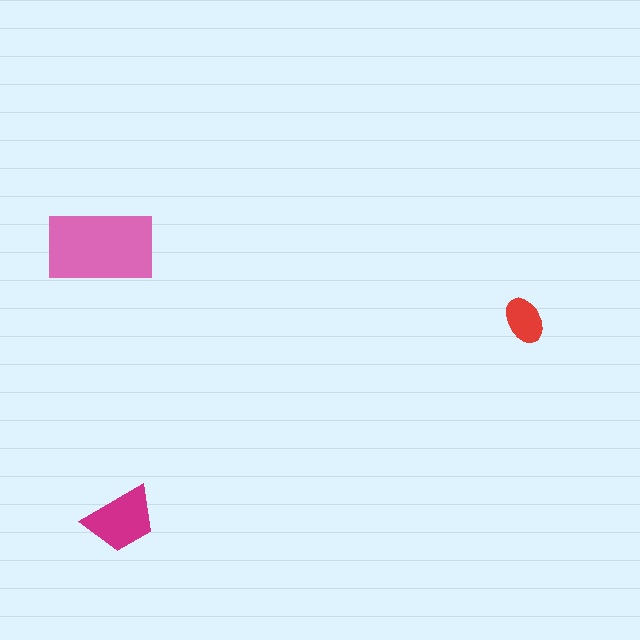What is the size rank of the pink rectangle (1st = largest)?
1st.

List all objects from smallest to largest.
The red ellipse, the magenta trapezoid, the pink rectangle.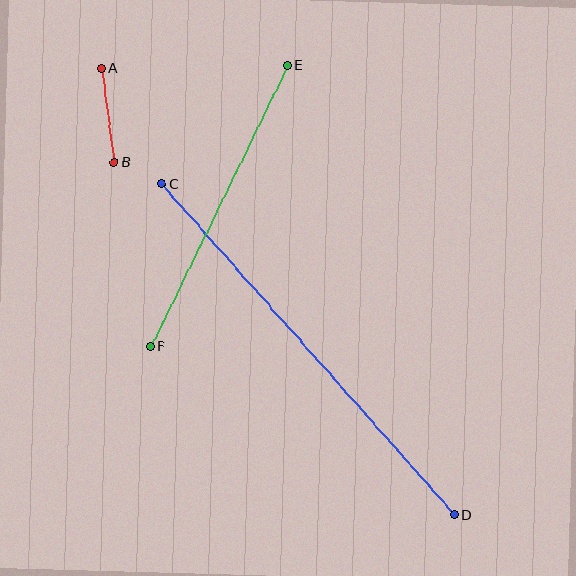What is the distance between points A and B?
The distance is approximately 95 pixels.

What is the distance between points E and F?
The distance is approximately 313 pixels.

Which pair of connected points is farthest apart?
Points C and D are farthest apart.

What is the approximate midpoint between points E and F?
The midpoint is at approximately (219, 206) pixels.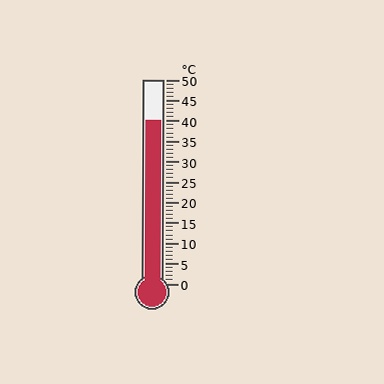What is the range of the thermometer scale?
The thermometer scale ranges from 0°C to 50°C.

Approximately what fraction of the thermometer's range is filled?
The thermometer is filled to approximately 80% of its range.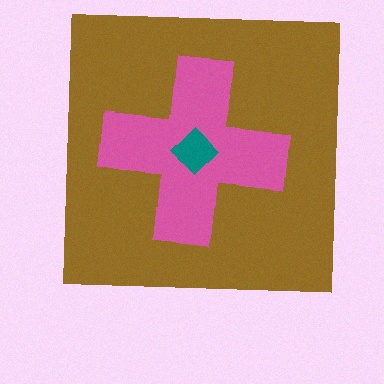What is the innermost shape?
The teal diamond.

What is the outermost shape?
The brown square.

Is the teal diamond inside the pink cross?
Yes.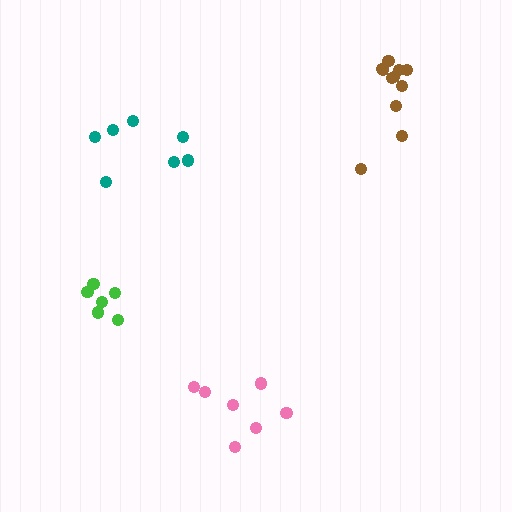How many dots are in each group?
Group 1: 11 dots, Group 2: 7 dots, Group 3: 7 dots, Group 4: 6 dots (31 total).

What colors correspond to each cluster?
The clusters are colored: brown, teal, pink, green.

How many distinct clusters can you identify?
There are 4 distinct clusters.